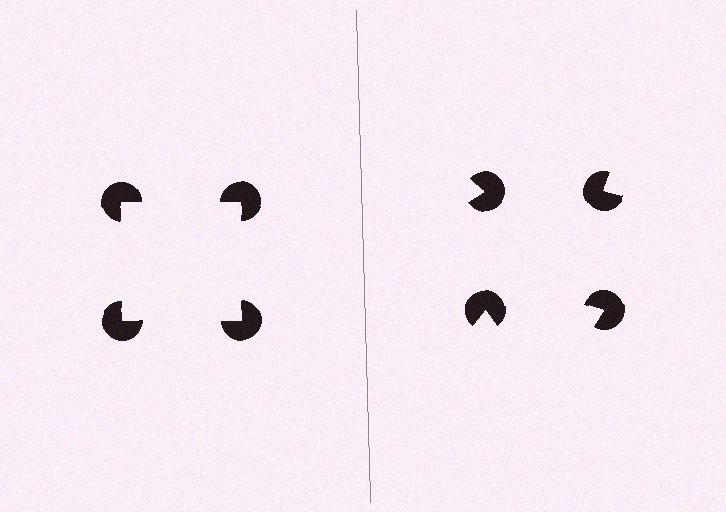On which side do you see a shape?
An illusory square appears on the left side. On the right side the wedge cuts are rotated, so no coherent shape forms.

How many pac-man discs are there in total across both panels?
8 — 4 on each side.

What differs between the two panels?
The pac-man discs are positioned identically on both sides; only the wedge orientations differ. On the left they align to a square; on the right they are misaligned.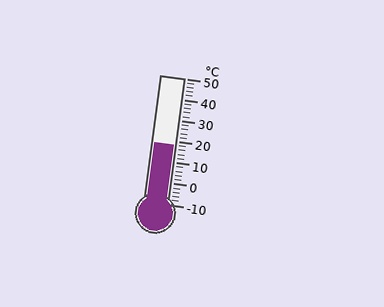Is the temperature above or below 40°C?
The temperature is below 40°C.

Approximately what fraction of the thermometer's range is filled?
The thermometer is filled to approximately 45% of its range.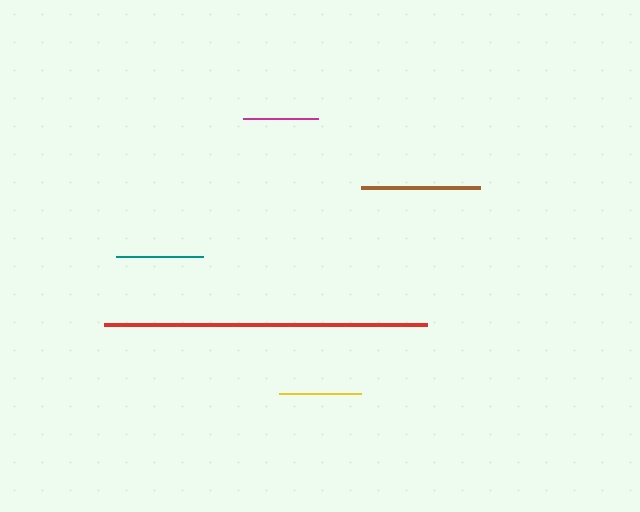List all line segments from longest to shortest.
From longest to shortest: red, brown, teal, yellow, magenta.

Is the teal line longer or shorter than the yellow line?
The teal line is longer than the yellow line.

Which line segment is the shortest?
The magenta line is the shortest at approximately 76 pixels.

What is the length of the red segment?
The red segment is approximately 324 pixels long.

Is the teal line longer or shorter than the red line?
The red line is longer than the teal line.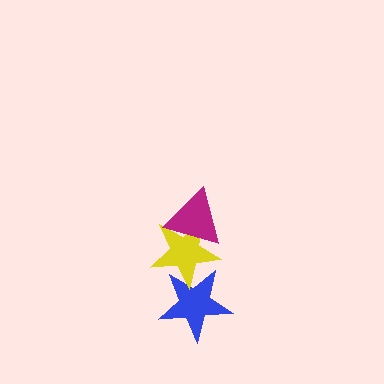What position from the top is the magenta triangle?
The magenta triangle is 1st from the top.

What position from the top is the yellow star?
The yellow star is 2nd from the top.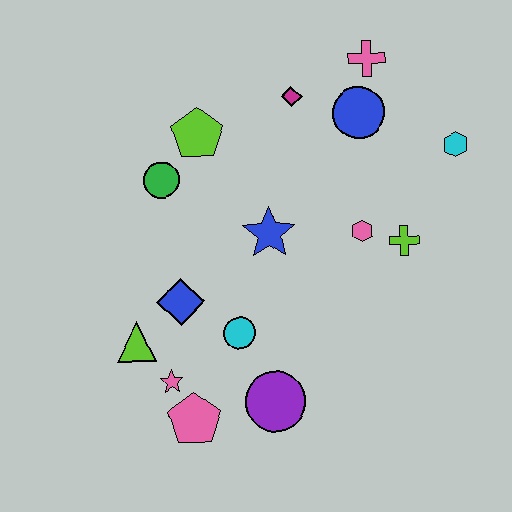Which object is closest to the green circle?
The lime pentagon is closest to the green circle.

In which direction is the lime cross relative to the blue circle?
The lime cross is below the blue circle.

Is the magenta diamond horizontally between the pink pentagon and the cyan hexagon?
Yes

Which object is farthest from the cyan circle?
The pink cross is farthest from the cyan circle.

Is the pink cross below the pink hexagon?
No